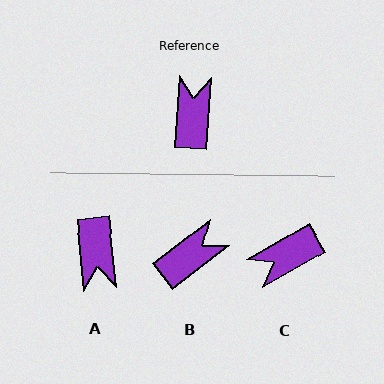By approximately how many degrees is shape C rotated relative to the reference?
Approximately 124 degrees counter-clockwise.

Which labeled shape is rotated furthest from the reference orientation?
A, about 170 degrees away.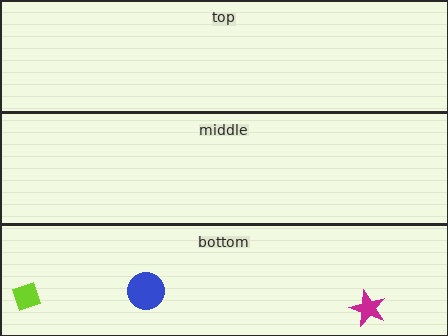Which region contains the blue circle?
The bottom region.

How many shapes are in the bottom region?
3.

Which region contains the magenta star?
The bottom region.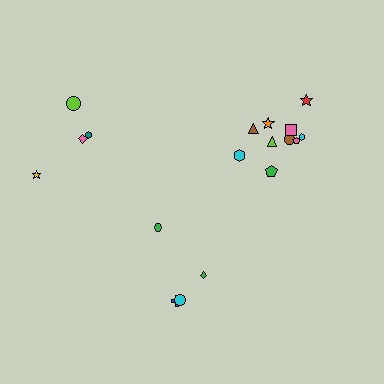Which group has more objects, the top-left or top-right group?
The top-right group.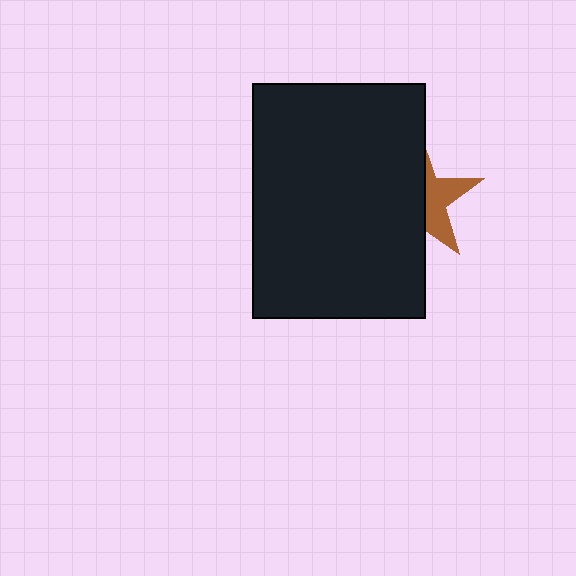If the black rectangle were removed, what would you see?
You would see the complete brown star.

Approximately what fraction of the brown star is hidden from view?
Roughly 60% of the brown star is hidden behind the black rectangle.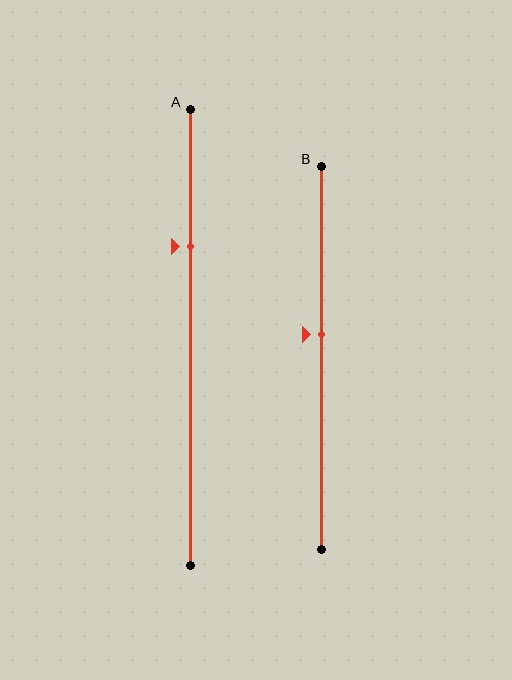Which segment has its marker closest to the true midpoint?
Segment B has its marker closest to the true midpoint.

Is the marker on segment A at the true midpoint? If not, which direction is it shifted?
No, the marker on segment A is shifted upward by about 20% of the segment length.